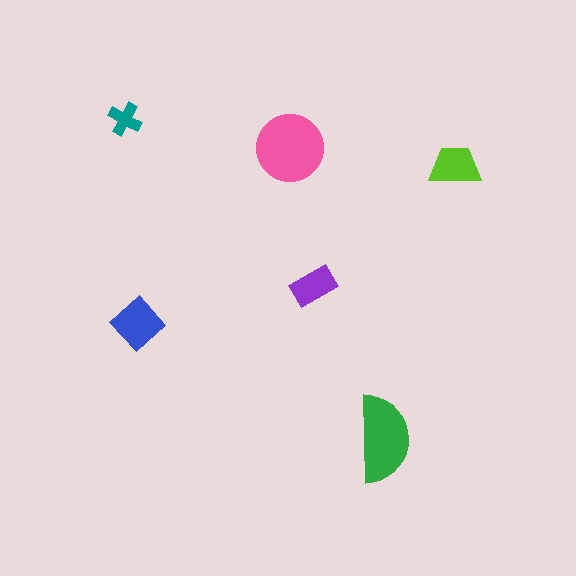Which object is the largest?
The pink circle.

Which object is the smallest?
The teal cross.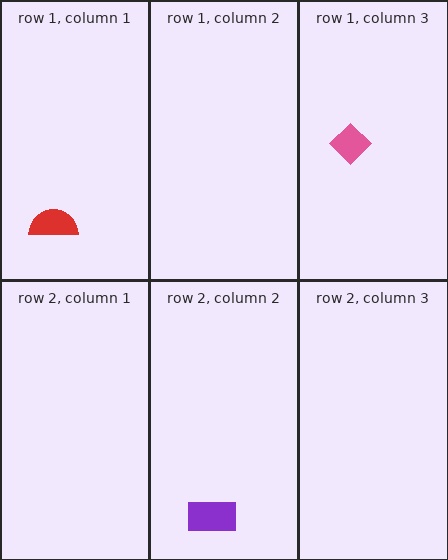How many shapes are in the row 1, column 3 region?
1.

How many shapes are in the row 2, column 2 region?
1.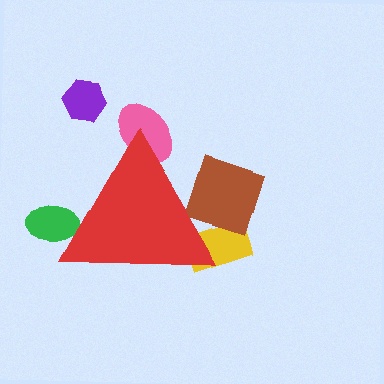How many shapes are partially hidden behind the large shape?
4 shapes are partially hidden.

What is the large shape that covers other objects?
A red triangle.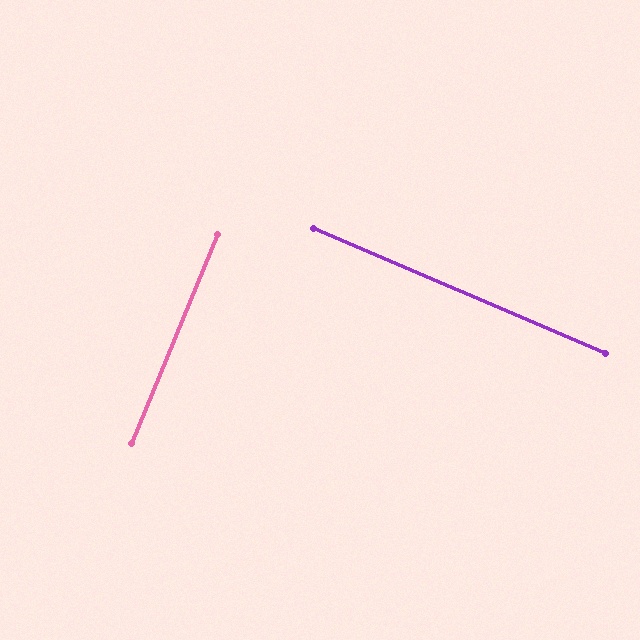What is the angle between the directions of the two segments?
Approximately 89 degrees.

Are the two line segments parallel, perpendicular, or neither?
Perpendicular — they meet at approximately 89°.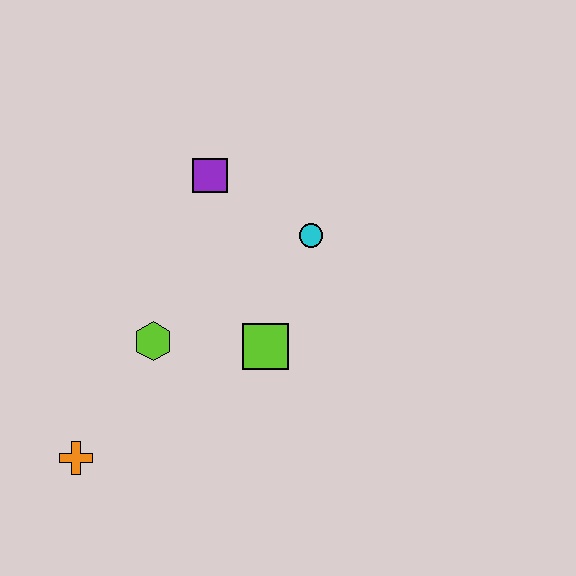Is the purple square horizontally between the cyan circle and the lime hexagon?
Yes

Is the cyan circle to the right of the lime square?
Yes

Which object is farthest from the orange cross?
The cyan circle is farthest from the orange cross.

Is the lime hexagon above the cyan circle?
No